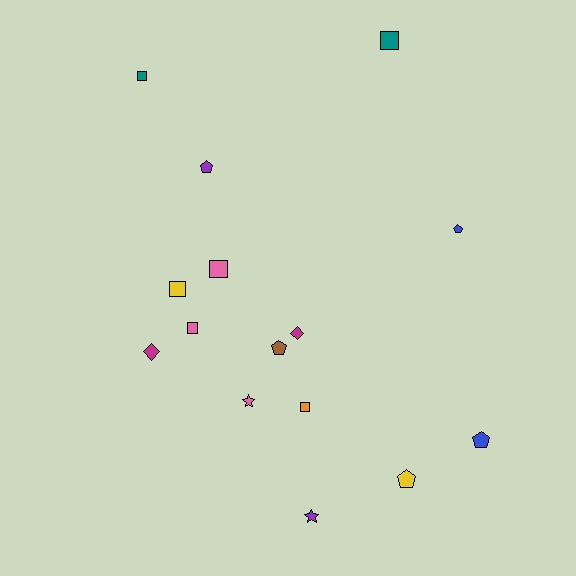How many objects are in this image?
There are 15 objects.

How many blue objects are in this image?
There are 2 blue objects.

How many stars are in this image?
There are 2 stars.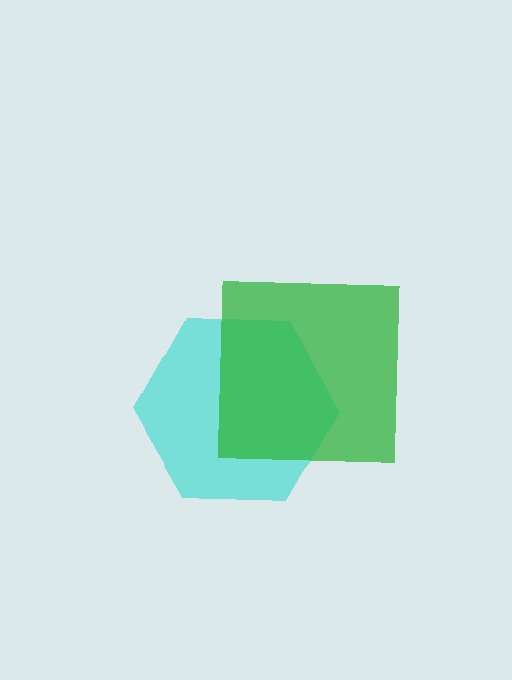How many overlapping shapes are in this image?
There are 2 overlapping shapes in the image.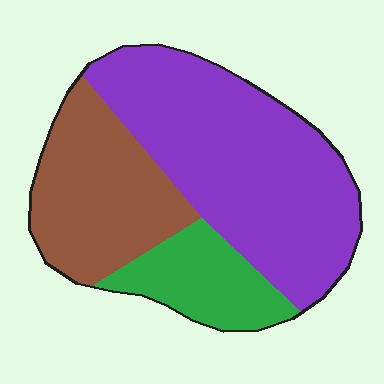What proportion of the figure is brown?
Brown covers roughly 30% of the figure.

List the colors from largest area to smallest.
From largest to smallest: purple, brown, green.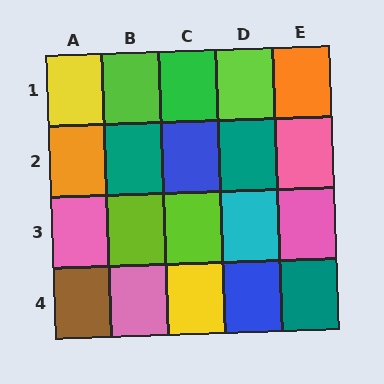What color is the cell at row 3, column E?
Pink.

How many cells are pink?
4 cells are pink.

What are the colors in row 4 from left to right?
Brown, pink, yellow, blue, teal.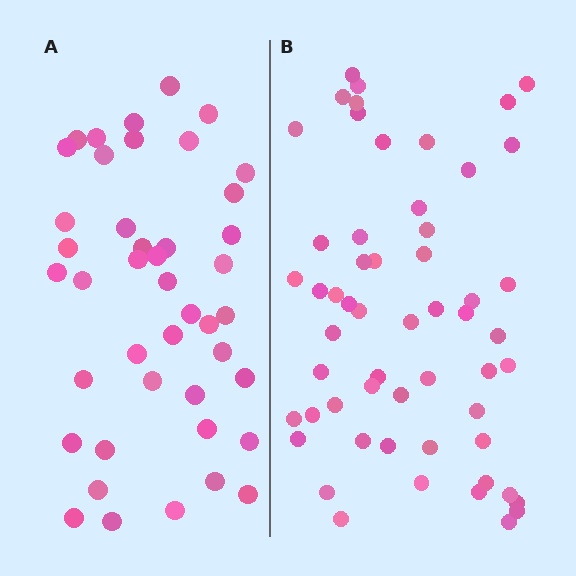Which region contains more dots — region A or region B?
Region B (the right region) has more dots.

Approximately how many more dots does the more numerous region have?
Region B has approximately 15 more dots than region A.